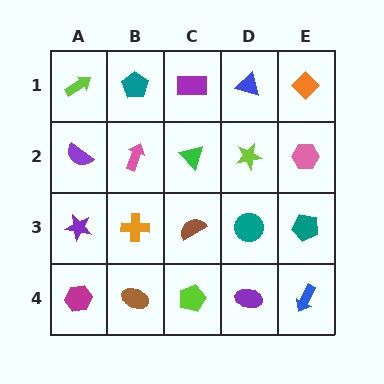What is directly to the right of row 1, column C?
A blue triangle.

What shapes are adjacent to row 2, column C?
A purple rectangle (row 1, column C), a brown semicircle (row 3, column C), a pink arrow (row 2, column B), a lime star (row 2, column D).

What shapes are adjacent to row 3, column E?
A pink hexagon (row 2, column E), a blue arrow (row 4, column E), a teal circle (row 3, column D).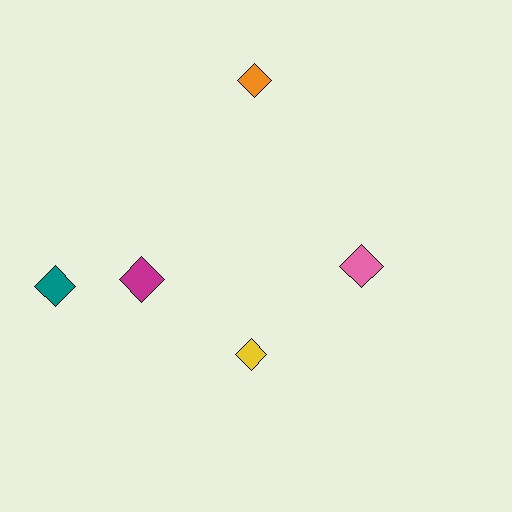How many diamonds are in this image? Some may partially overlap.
There are 5 diamonds.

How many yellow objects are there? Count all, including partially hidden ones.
There is 1 yellow object.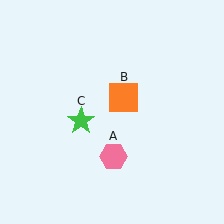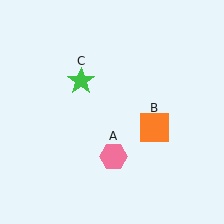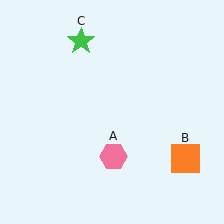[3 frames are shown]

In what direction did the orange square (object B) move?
The orange square (object B) moved down and to the right.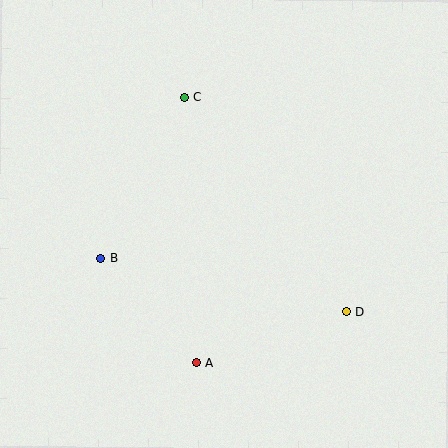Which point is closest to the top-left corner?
Point C is closest to the top-left corner.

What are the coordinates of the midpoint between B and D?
The midpoint between B and D is at (223, 285).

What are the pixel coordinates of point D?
Point D is at (346, 312).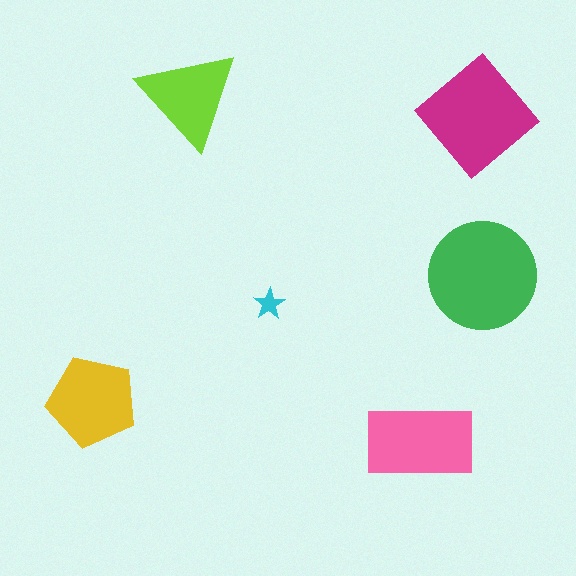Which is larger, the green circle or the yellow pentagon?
The green circle.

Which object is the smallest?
The cyan star.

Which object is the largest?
The green circle.